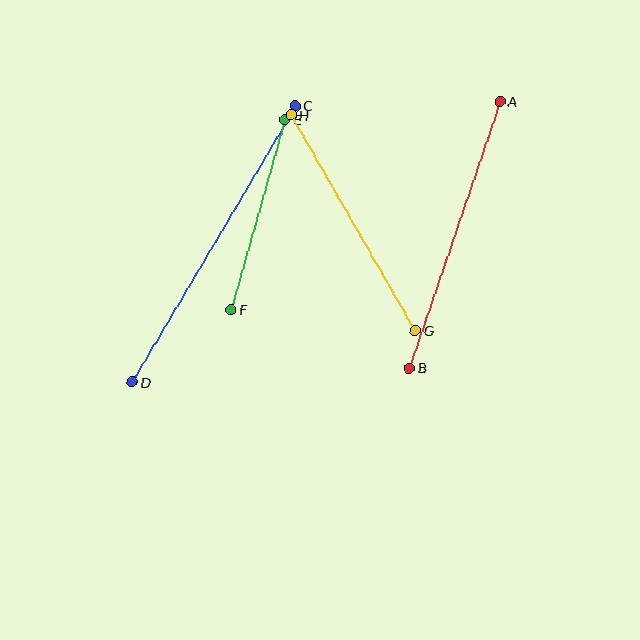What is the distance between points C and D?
The distance is approximately 321 pixels.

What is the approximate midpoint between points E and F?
The midpoint is at approximately (258, 215) pixels.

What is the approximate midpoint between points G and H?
The midpoint is at approximately (353, 223) pixels.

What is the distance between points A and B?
The distance is approximately 281 pixels.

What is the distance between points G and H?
The distance is approximately 248 pixels.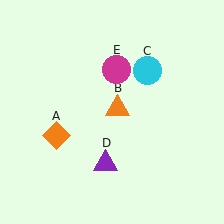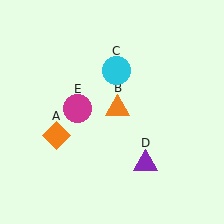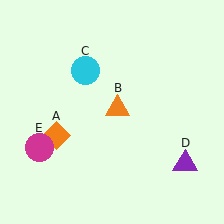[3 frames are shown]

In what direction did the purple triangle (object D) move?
The purple triangle (object D) moved right.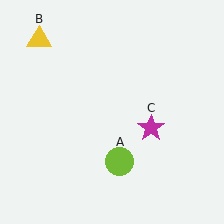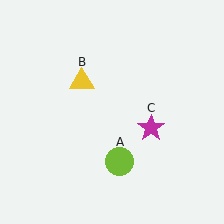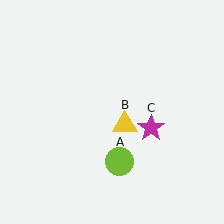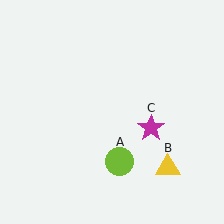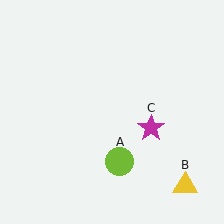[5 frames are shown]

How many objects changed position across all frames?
1 object changed position: yellow triangle (object B).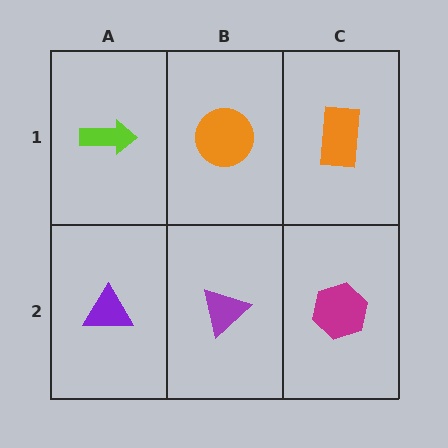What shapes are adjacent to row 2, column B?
An orange circle (row 1, column B), a purple triangle (row 2, column A), a magenta hexagon (row 2, column C).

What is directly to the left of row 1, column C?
An orange circle.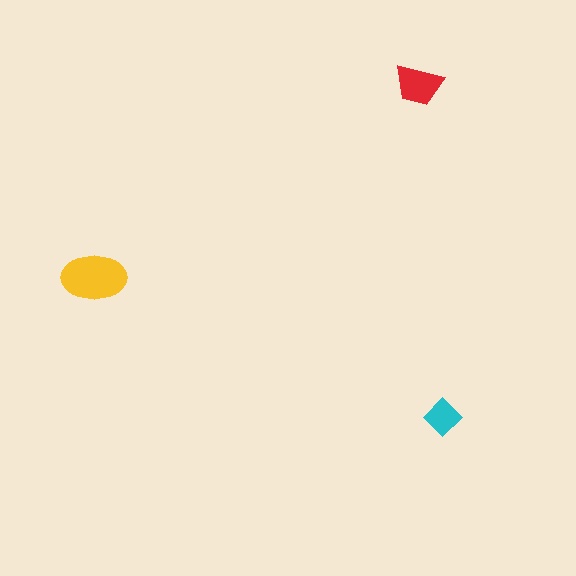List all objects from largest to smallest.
The yellow ellipse, the red trapezoid, the cyan diamond.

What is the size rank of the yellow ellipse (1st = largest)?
1st.